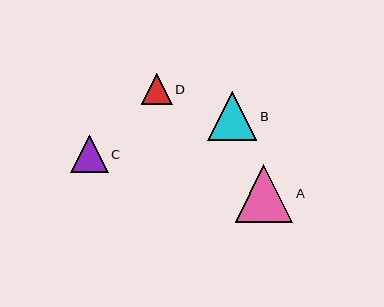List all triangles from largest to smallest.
From largest to smallest: A, B, C, D.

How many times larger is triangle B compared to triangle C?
Triangle B is approximately 1.3 times the size of triangle C.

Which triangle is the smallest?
Triangle D is the smallest with a size of approximately 31 pixels.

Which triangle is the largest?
Triangle A is the largest with a size of approximately 58 pixels.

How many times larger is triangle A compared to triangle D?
Triangle A is approximately 1.9 times the size of triangle D.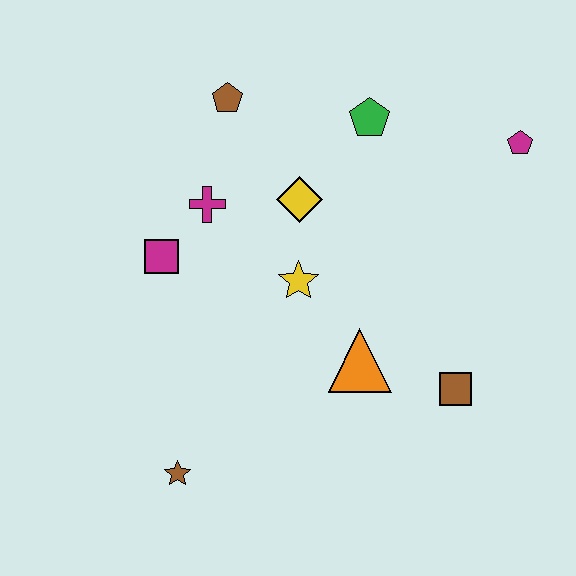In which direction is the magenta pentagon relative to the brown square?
The magenta pentagon is above the brown square.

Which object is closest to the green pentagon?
The yellow diamond is closest to the green pentagon.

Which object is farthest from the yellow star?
The magenta pentagon is farthest from the yellow star.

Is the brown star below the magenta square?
Yes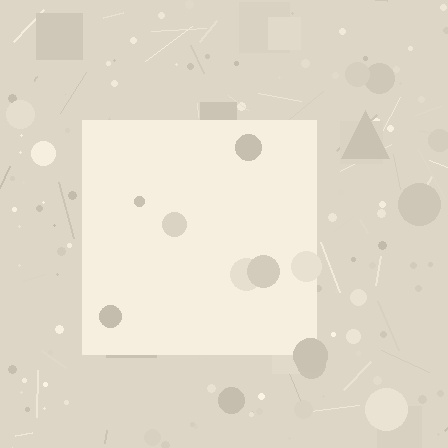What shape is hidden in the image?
A square is hidden in the image.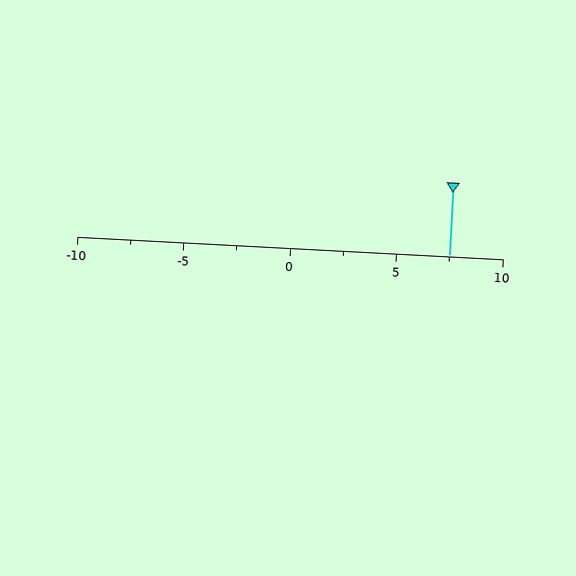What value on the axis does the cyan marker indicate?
The marker indicates approximately 7.5.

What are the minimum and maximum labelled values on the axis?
The axis runs from -10 to 10.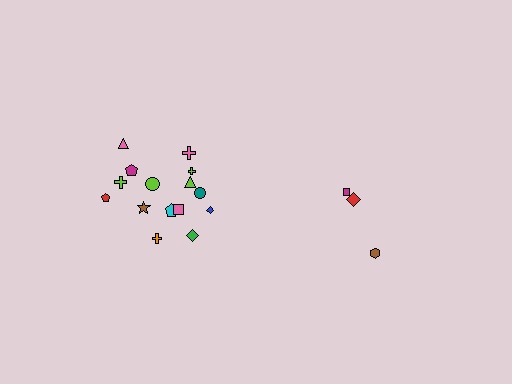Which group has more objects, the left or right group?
The left group.